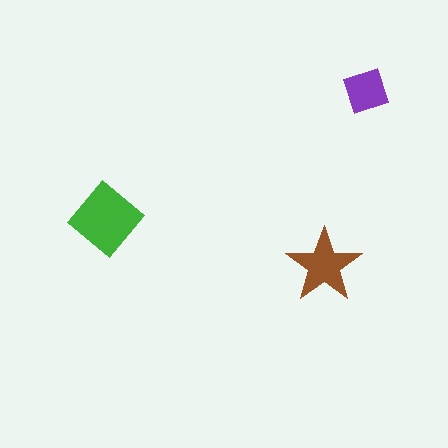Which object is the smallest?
The purple square.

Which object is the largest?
The green diamond.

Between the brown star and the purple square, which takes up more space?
The brown star.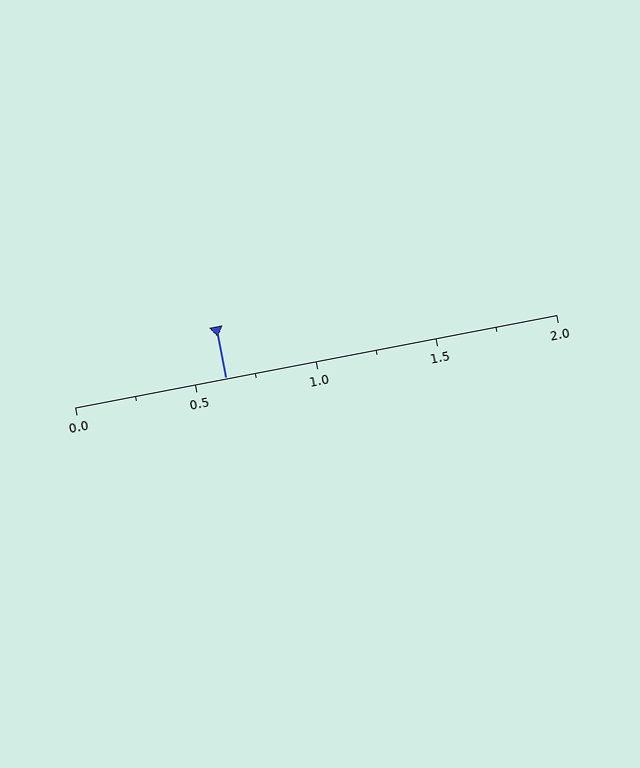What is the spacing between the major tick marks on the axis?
The major ticks are spaced 0.5 apart.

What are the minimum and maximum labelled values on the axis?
The axis runs from 0.0 to 2.0.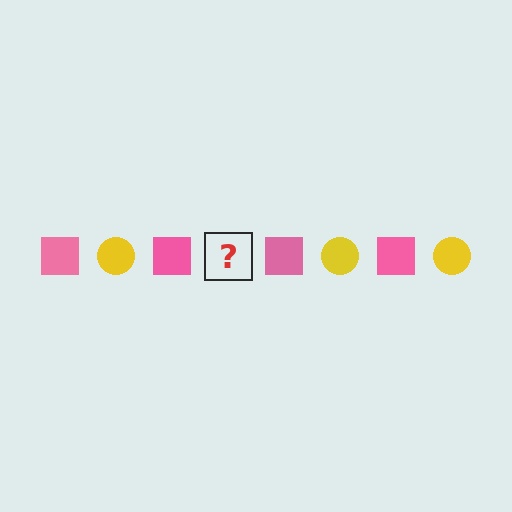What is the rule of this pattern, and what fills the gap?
The rule is that the pattern alternates between pink square and yellow circle. The gap should be filled with a yellow circle.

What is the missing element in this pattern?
The missing element is a yellow circle.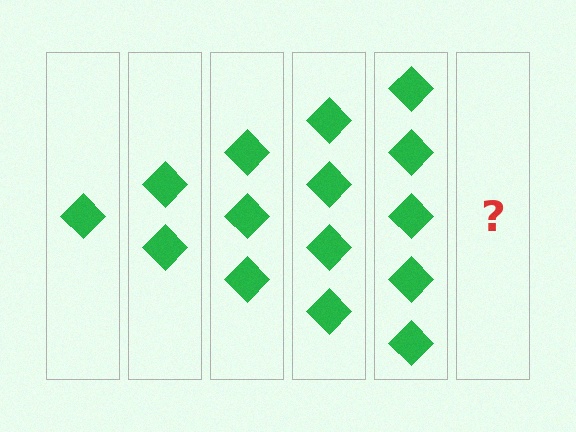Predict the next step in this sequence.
The next step is 6 diamonds.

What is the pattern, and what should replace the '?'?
The pattern is that each step adds one more diamond. The '?' should be 6 diamonds.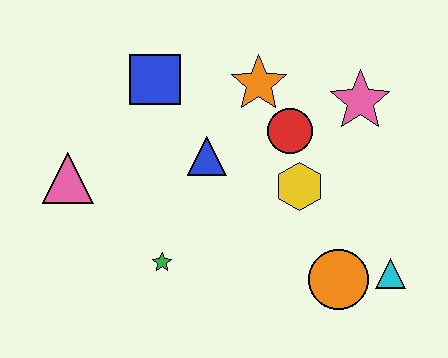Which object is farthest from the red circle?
The pink triangle is farthest from the red circle.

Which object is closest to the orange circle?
The cyan triangle is closest to the orange circle.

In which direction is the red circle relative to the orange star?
The red circle is below the orange star.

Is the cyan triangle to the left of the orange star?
No